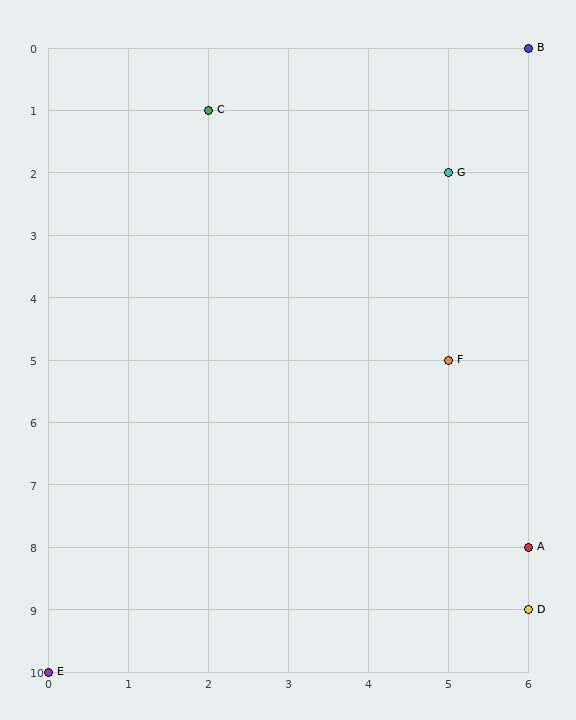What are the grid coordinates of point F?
Point F is at grid coordinates (5, 5).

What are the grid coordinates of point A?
Point A is at grid coordinates (6, 8).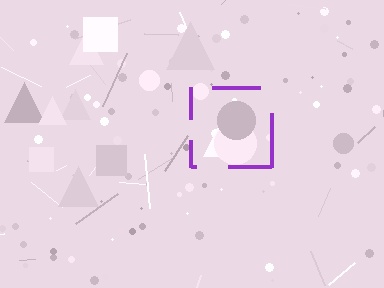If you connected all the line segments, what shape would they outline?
They would outline a square.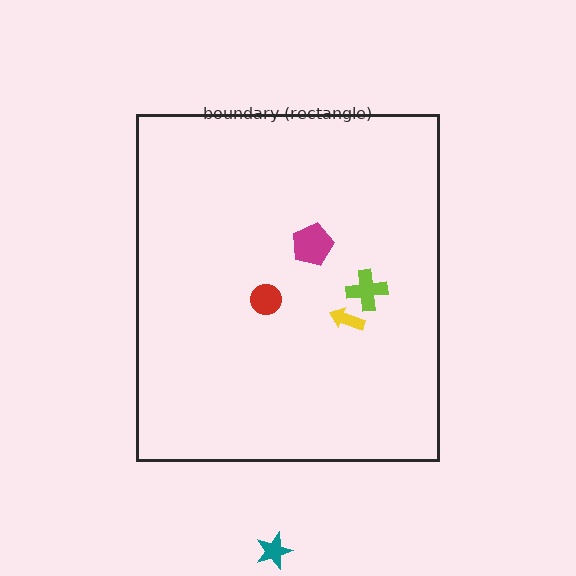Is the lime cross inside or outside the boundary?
Inside.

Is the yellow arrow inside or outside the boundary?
Inside.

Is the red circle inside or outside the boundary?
Inside.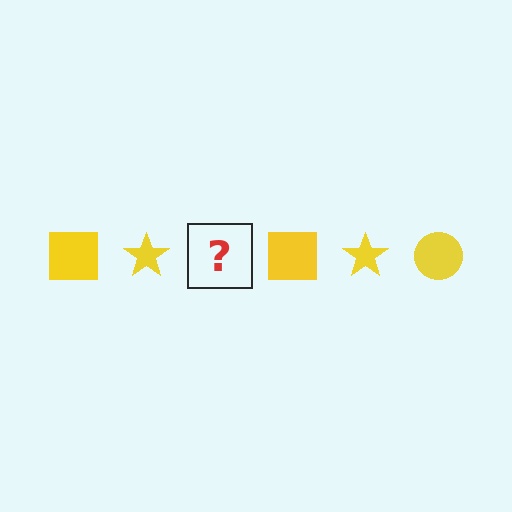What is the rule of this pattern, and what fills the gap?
The rule is that the pattern cycles through square, star, circle shapes in yellow. The gap should be filled with a yellow circle.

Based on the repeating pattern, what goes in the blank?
The blank should be a yellow circle.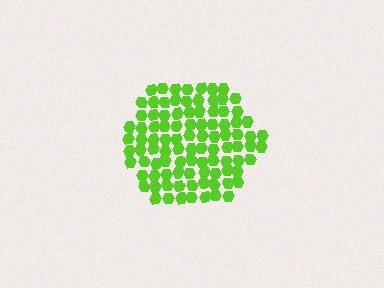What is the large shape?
The large shape is a hexagon.